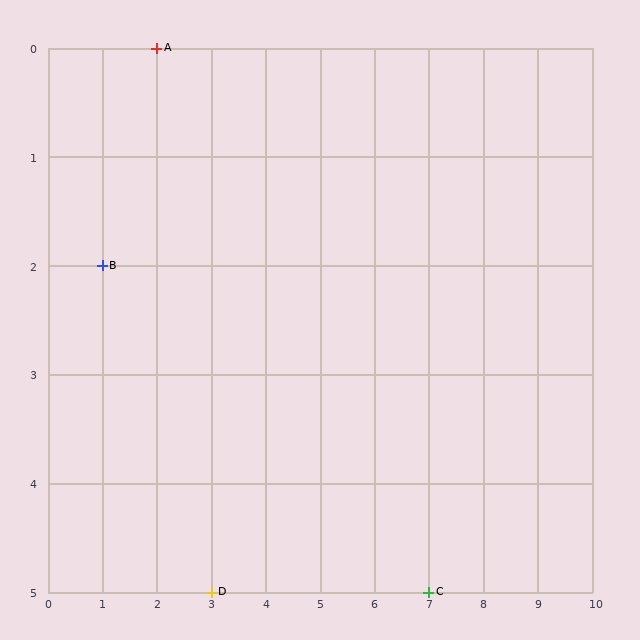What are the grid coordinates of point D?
Point D is at grid coordinates (3, 5).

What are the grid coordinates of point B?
Point B is at grid coordinates (1, 2).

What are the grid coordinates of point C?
Point C is at grid coordinates (7, 5).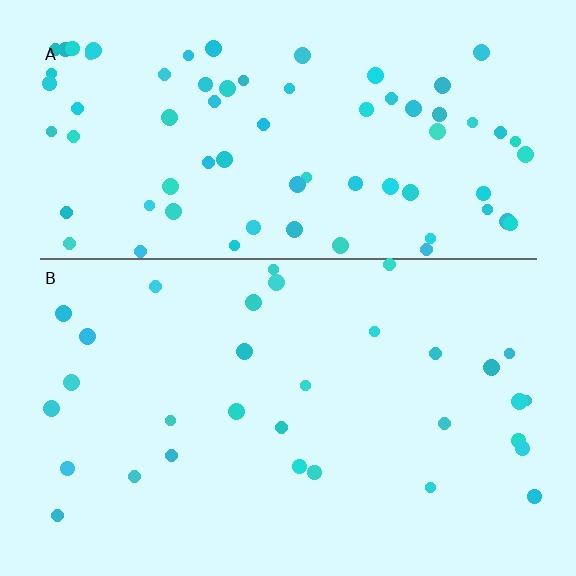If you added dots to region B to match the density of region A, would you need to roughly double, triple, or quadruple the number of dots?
Approximately double.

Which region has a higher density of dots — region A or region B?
A (the top).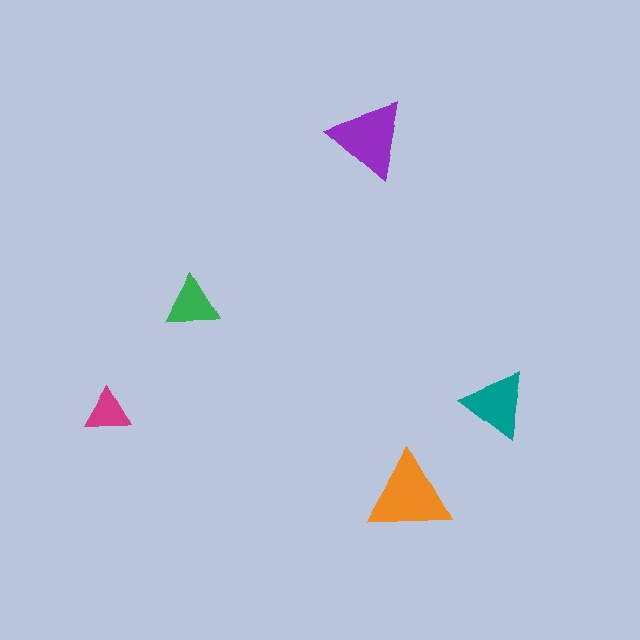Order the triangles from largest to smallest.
the orange one, the purple one, the teal one, the green one, the magenta one.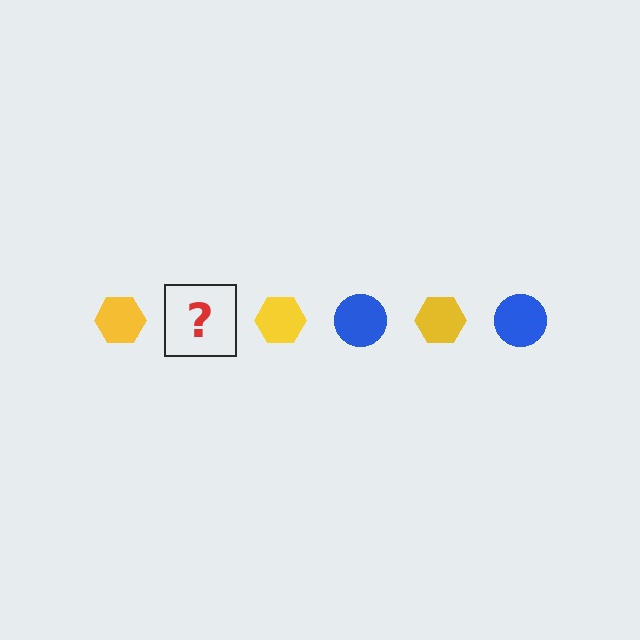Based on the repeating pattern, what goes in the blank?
The blank should be a blue circle.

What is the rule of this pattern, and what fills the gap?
The rule is that the pattern alternates between yellow hexagon and blue circle. The gap should be filled with a blue circle.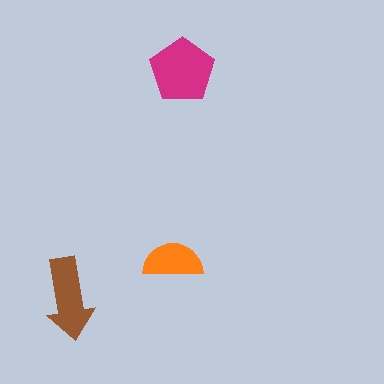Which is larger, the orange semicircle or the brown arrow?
The brown arrow.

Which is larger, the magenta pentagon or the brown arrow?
The magenta pentagon.